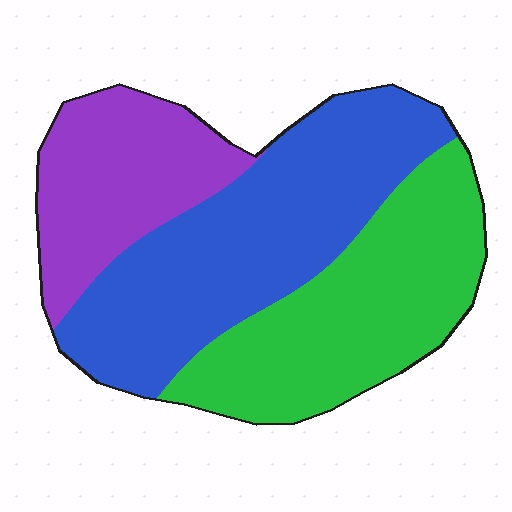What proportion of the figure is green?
Green takes up about one third (1/3) of the figure.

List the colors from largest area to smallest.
From largest to smallest: blue, green, purple.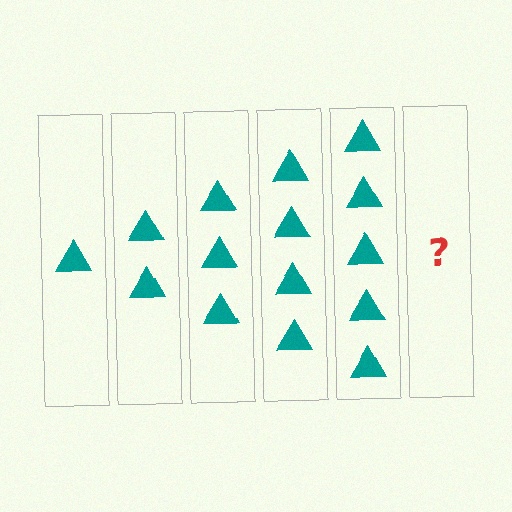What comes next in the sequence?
The next element should be 6 triangles.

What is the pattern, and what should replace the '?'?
The pattern is that each step adds one more triangle. The '?' should be 6 triangles.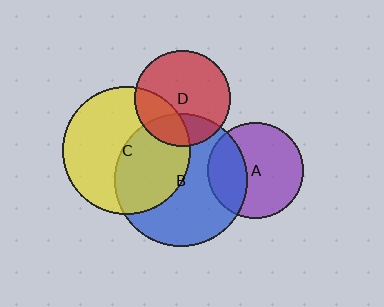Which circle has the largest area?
Circle B (blue).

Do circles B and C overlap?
Yes.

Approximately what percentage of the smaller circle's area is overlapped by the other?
Approximately 45%.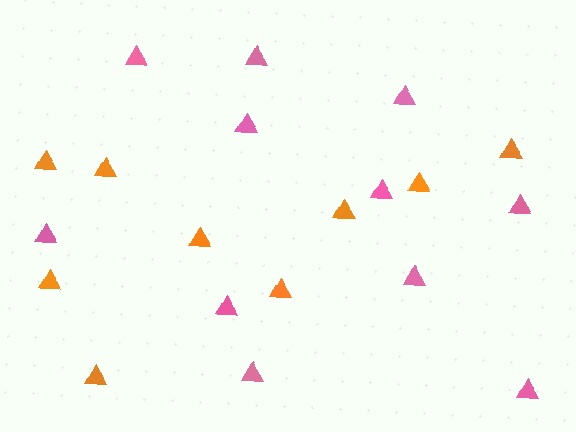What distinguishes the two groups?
There are 2 groups: one group of orange triangles (9) and one group of pink triangles (11).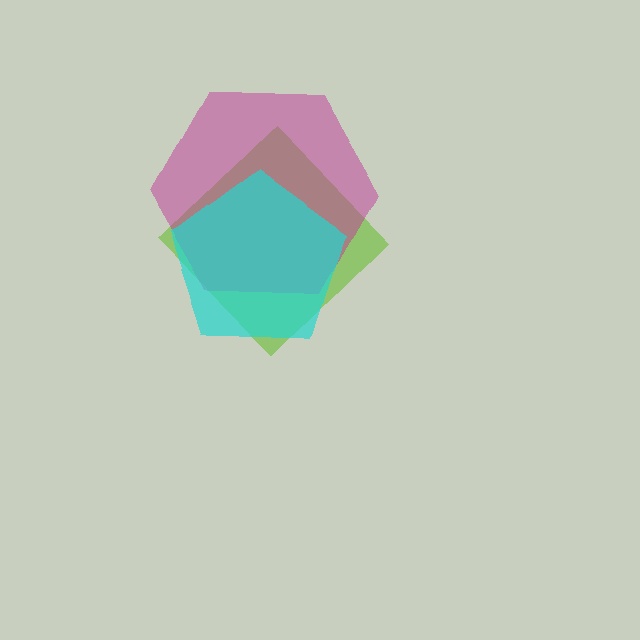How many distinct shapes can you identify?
There are 3 distinct shapes: a lime diamond, a magenta hexagon, a cyan pentagon.